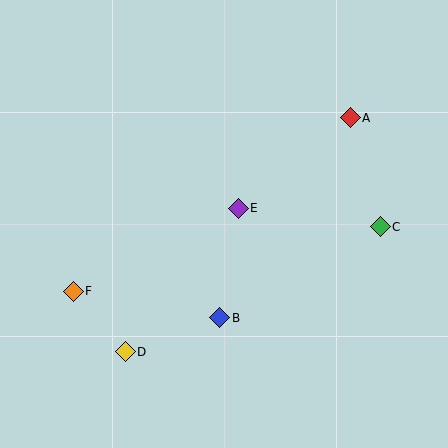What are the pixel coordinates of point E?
Point E is at (238, 208).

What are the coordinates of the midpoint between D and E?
The midpoint between D and E is at (182, 280).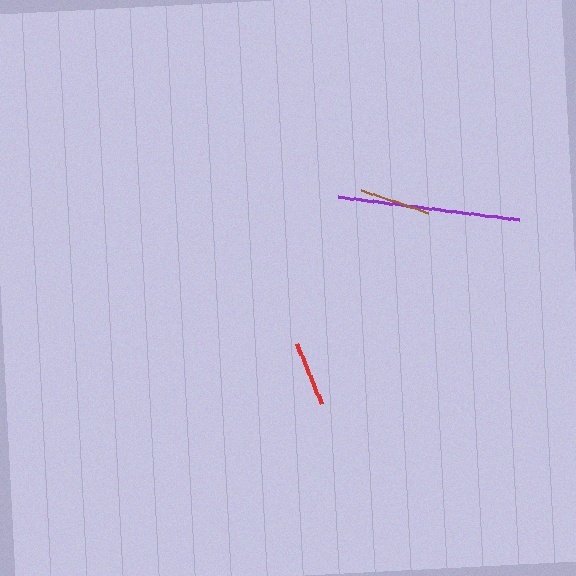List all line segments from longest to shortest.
From longest to shortest: purple, brown, red.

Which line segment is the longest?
The purple line is the longest at approximately 182 pixels.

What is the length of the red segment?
The red segment is approximately 66 pixels long.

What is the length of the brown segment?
The brown segment is approximately 71 pixels long.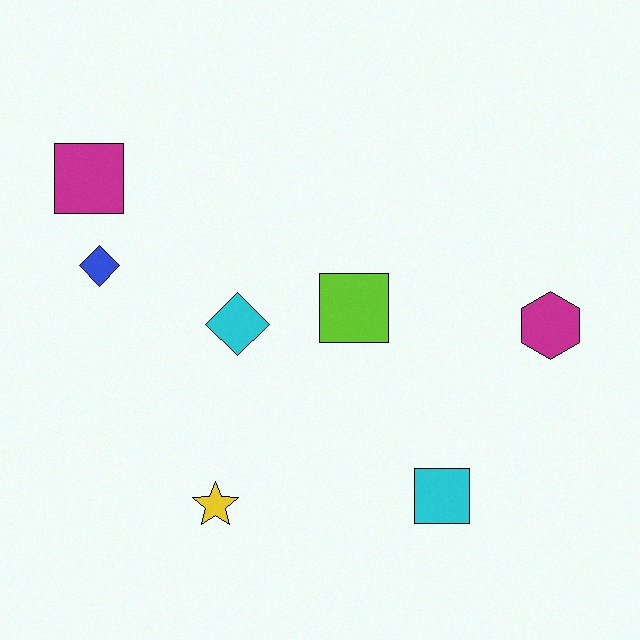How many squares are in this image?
There are 3 squares.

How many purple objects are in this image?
There are no purple objects.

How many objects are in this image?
There are 7 objects.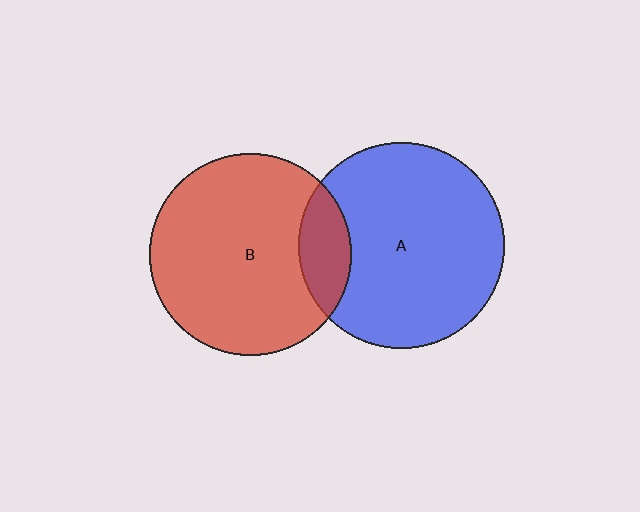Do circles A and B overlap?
Yes.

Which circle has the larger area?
Circle A (blue).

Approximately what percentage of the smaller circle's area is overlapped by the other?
Approximately 15%.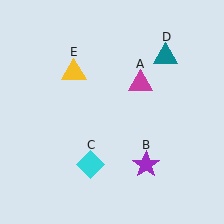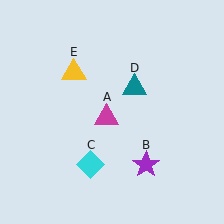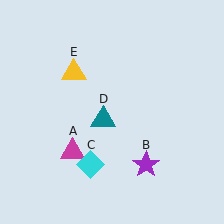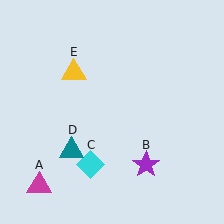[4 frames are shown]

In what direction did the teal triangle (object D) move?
The teal triangle (object D) moved down and to the left.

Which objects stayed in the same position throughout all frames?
Purple star (object B) and cyan diamond (object C) and yellow triangle (object E) remained stationary.